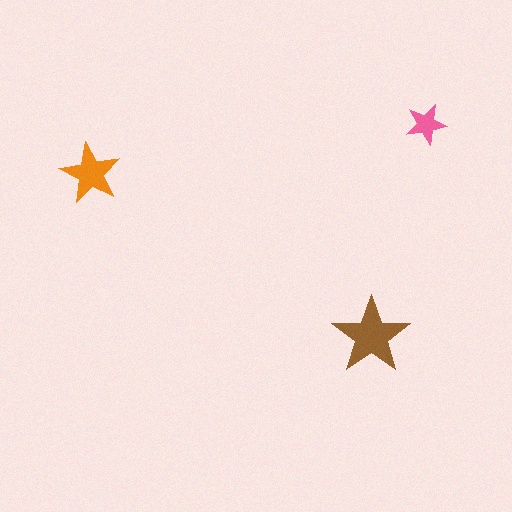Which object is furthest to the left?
The orange star is leftmost.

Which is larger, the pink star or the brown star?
The brown one.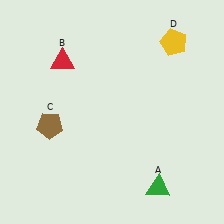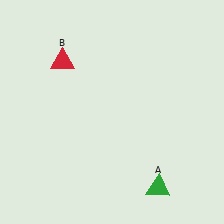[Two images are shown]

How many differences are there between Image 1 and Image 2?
There are 2 differences between the two images.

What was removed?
The yellow pentagon (D), the brown pentagon (C) were removed in Image 2.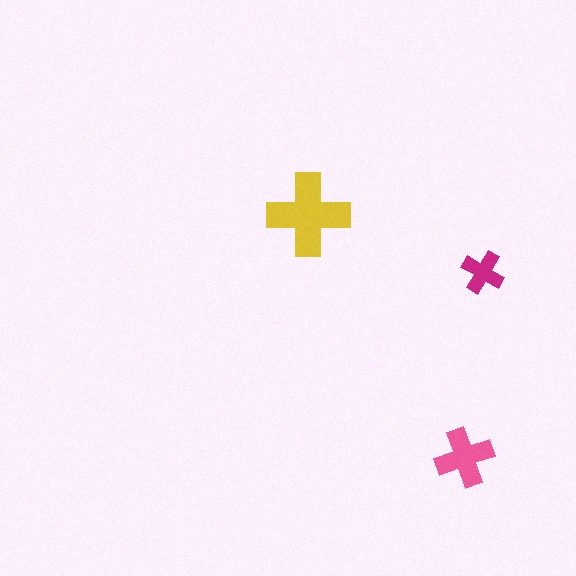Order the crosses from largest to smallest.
the yellow one, the pink one, the magenta one.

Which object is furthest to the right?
The magenta cross is rightmost.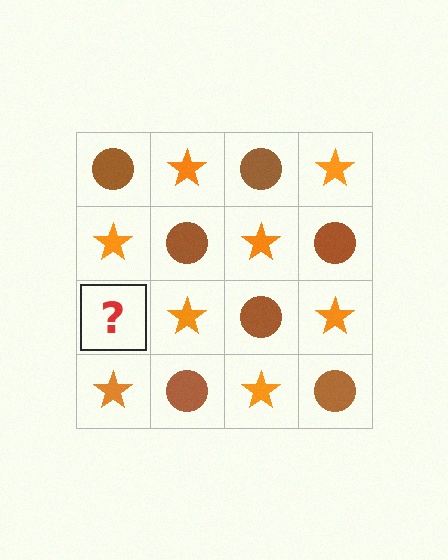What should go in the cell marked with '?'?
The missing cell should contain a brown circle.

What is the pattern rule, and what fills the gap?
The rule is that it alternates brown circle and orange star in a checkerboard pattern. The gap should be filled with a brown circle.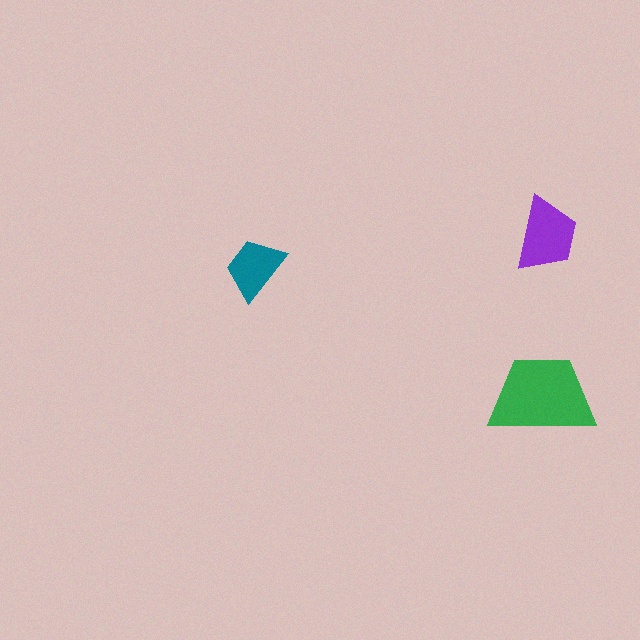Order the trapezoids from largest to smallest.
the green one, the purple one, the teal one.